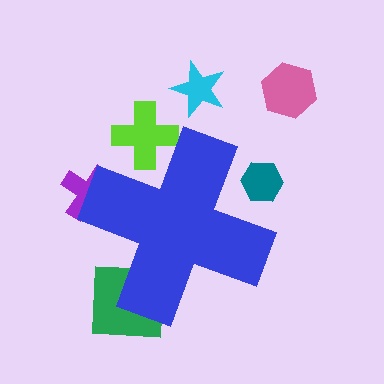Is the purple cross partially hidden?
Yes, the purple cross is partially hidden behind the blue cross.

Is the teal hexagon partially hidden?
Yes, the teal hexagon is partially hidden behind the blue cross.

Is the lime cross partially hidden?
Yes, the lime cross is partially hidden behind the blue cross.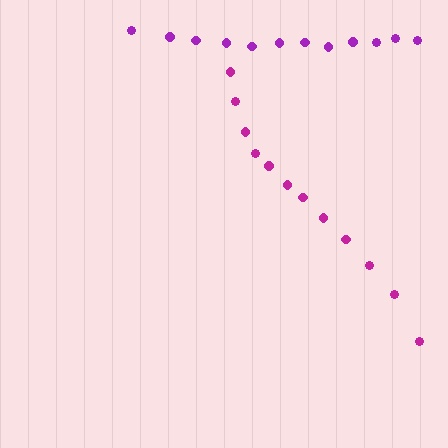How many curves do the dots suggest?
There are 2 distinct paths.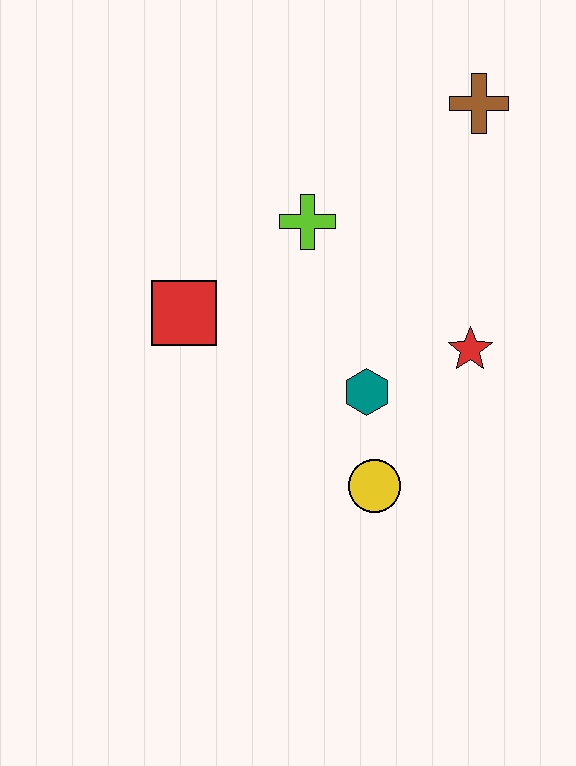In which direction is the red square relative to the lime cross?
The red square is to the left of the lime cross.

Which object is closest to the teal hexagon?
The yellow circle is closest to the teal hexagon.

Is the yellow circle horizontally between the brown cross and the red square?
Yes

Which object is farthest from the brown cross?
The yellow circle is farthest from the brown cross.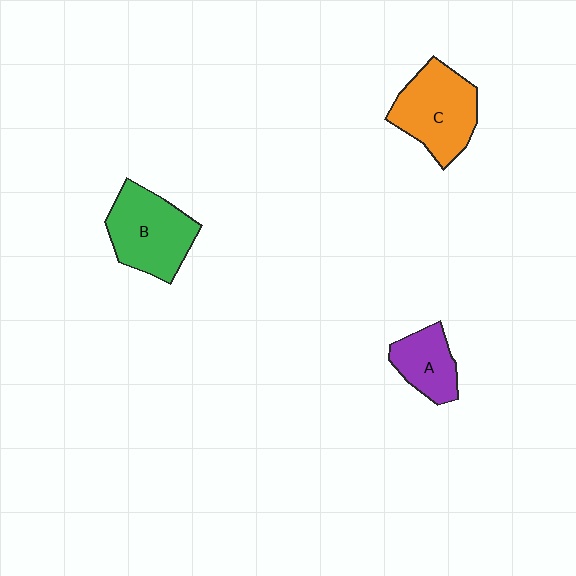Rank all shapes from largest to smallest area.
From largest to smallest: C (orange), B (green), A (purple).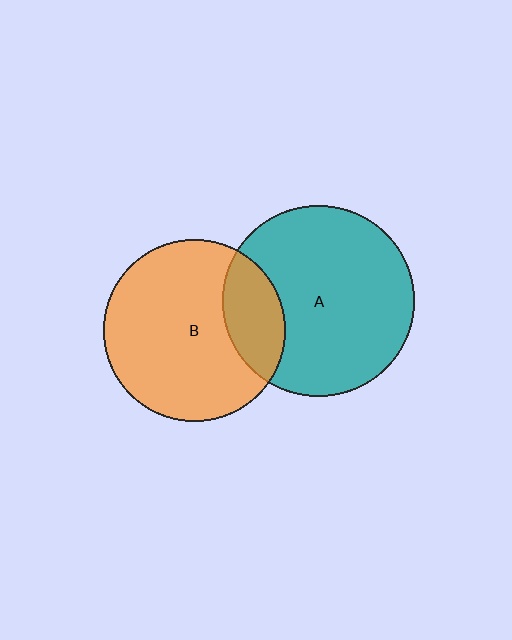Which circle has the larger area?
Circle A (teal).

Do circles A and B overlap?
Yes.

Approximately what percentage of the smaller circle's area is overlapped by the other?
Approximately 20%.